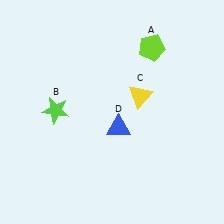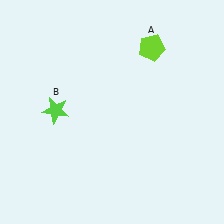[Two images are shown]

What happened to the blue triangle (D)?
The blue triangle (D) was removed in Image 2. It was in the bottom-right area of Image 1.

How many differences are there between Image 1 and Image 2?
There are 2 differences between the two images.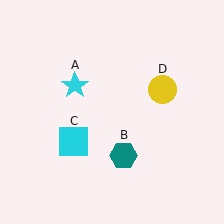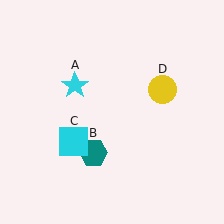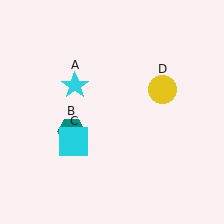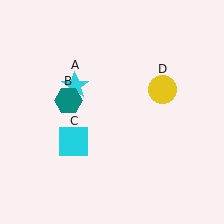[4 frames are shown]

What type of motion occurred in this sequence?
The teal hexagon (object B) rotated clockwise around the center of the scene.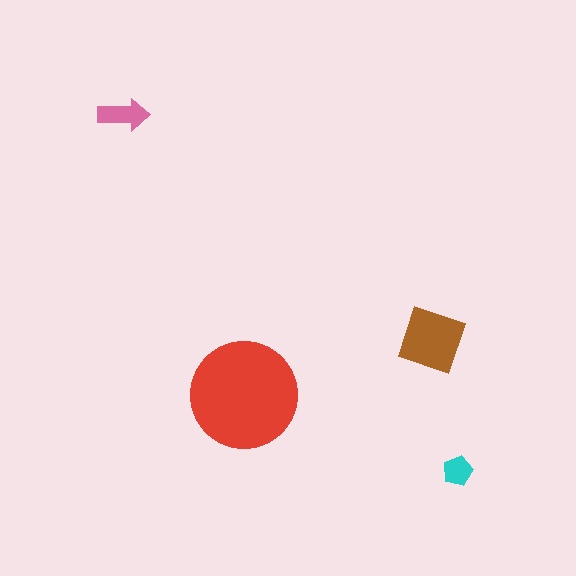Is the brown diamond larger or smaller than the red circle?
Smaller.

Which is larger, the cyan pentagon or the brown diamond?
The brown diamond.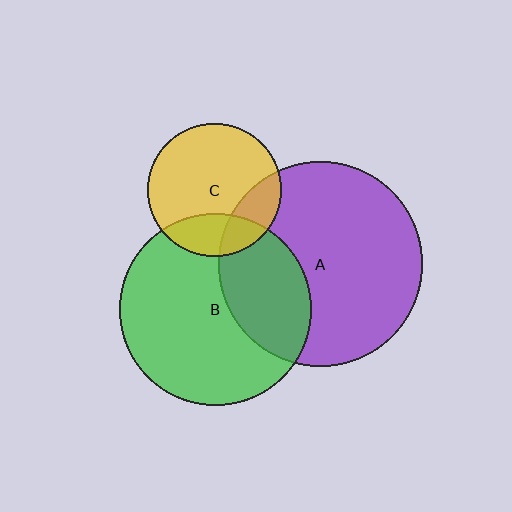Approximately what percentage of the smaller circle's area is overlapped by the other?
Approximately 25%.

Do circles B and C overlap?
Yes.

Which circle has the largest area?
Circle A (purple).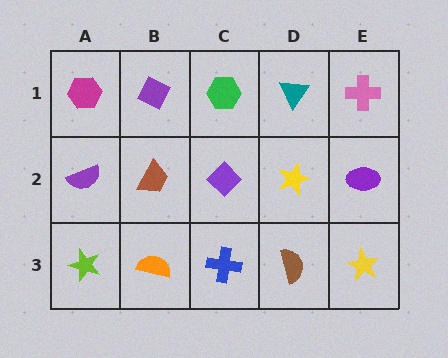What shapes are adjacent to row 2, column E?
A pink cross (row 1, column E), a yellow star (row 3, column E), a yellow star (row 2, column D).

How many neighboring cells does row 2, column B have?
4.